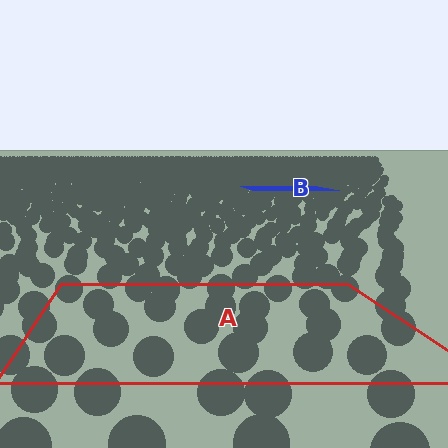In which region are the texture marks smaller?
The texture marks are smaller in region B, because it is farther away.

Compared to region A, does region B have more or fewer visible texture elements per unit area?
Region B has more texture elements per unit area — they are packed more densely because it is farther away.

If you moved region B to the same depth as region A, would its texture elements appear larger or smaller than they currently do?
They would appear larger. At a closer depth, the same texture elements are projected at a bigger on-screen size.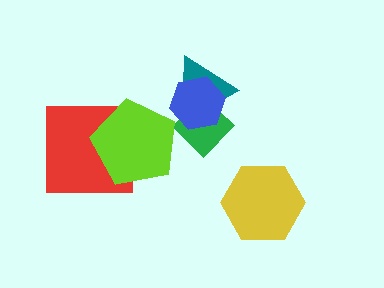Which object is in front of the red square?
The lime pentagon is in front of the red square.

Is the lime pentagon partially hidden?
No, no other shape covers it.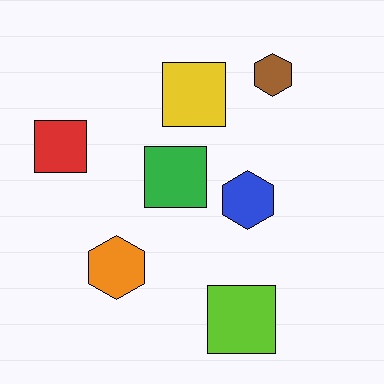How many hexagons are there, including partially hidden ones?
There are 3 hexagons.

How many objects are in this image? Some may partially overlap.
There are 7 objects.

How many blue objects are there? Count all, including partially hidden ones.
There is 1 blue object.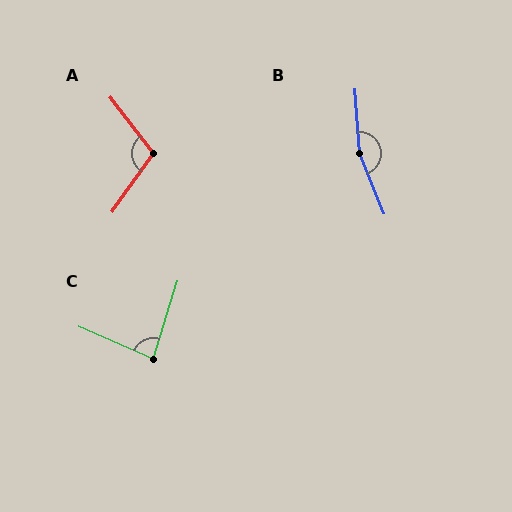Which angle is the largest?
B, at approximately 162 degrees.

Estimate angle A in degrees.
Approximately 107 degrees.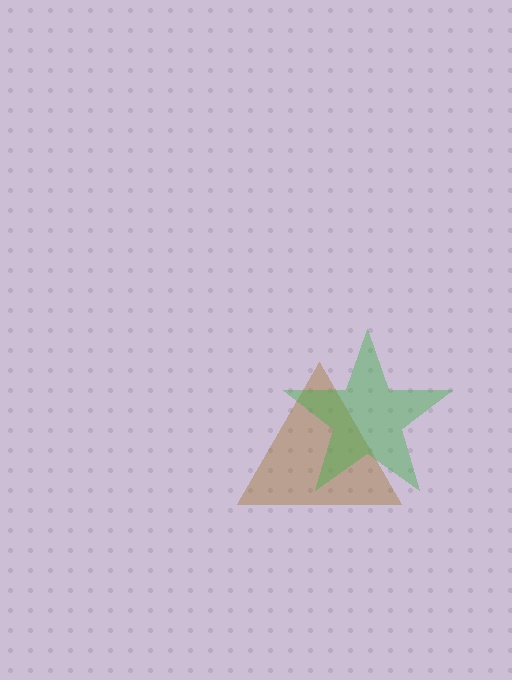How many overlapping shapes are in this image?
There are 2 overlapping shapes in the image.